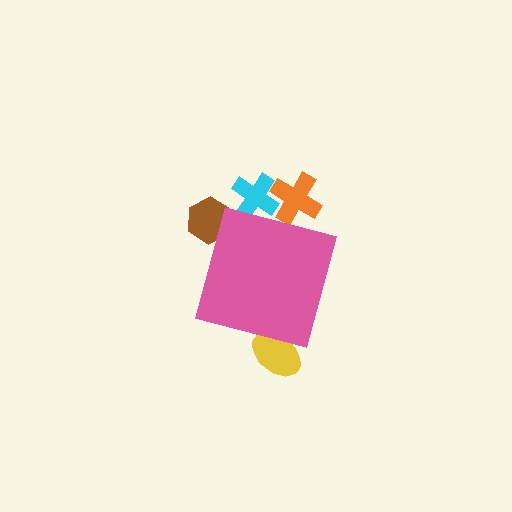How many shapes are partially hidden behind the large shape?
4 shapes are partially hidden.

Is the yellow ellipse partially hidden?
Yes, the yellow ellipse is partially hidden behind the pink square.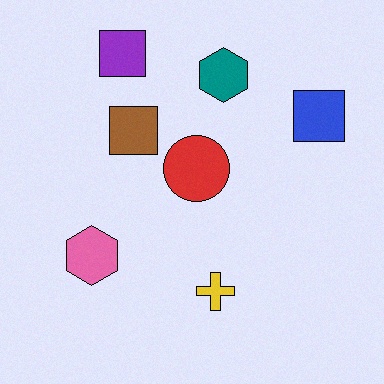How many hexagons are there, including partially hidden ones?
There are 2 hexagons.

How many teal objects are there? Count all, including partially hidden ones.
There is 1 teal object.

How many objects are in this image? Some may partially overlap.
There are 7 objects.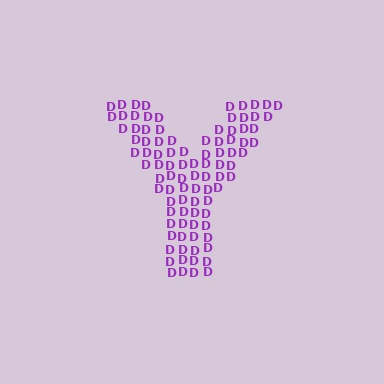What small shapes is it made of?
It is made of small letter D's.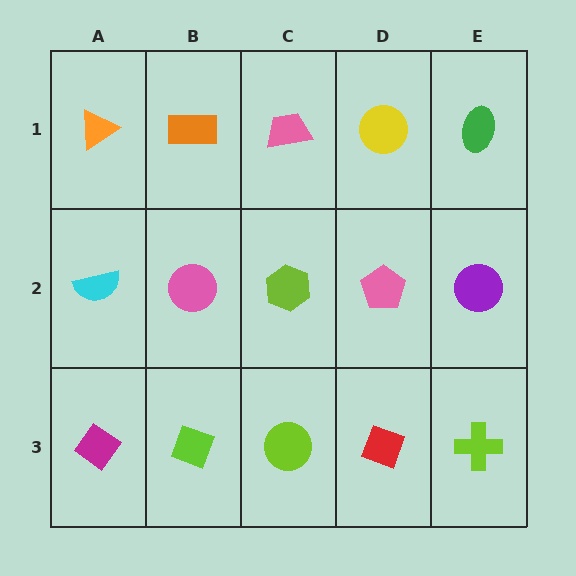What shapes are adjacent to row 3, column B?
A pink circle (row 2, column B), a magenta diamond (row 3, column A), a lime circle (row 3, column C).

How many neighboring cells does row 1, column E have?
2.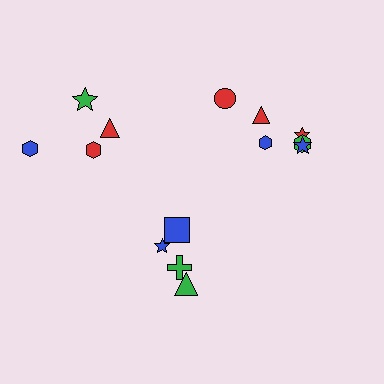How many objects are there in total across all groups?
There are 14 objects.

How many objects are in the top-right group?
There are 6 objects.